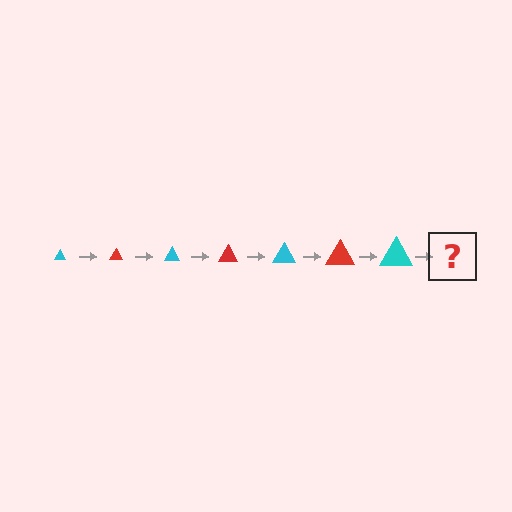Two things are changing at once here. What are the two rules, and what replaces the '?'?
The two rules are that the triangle grows larger each step and the color cycles through cyan and red. The '?' should be a red triangle, larger than the previous one.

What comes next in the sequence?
The next element should be a red triangle, larger than the previous one.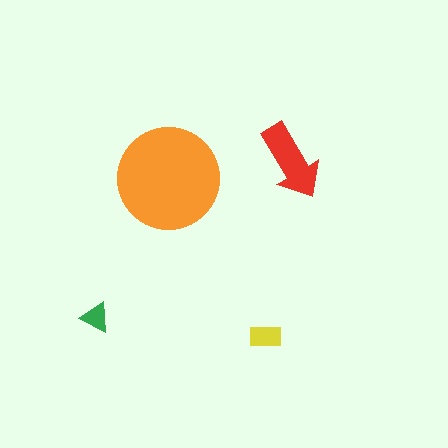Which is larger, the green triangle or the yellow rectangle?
The yellow rectangle.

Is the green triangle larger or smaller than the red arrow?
Smaller.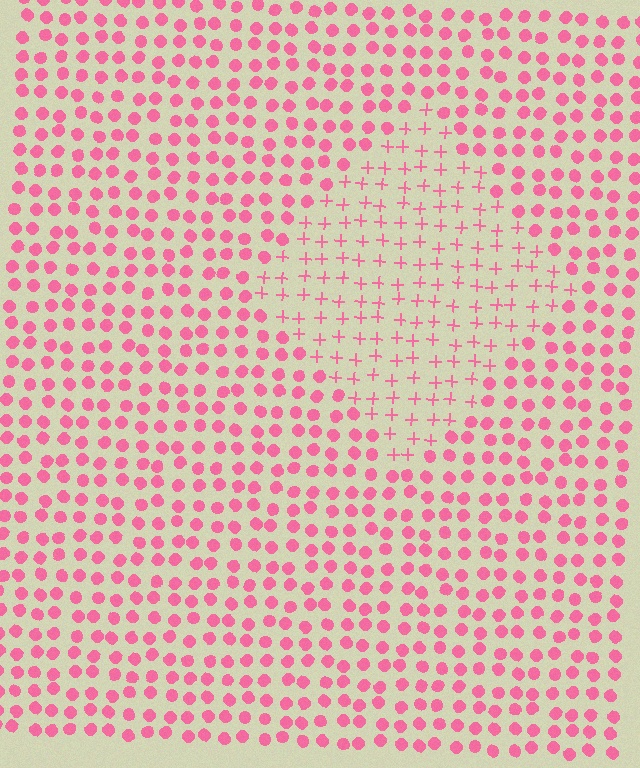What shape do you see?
I see a diamond.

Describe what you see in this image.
The image is filled with small pink elements arranged in a uniform grid. A diamond-shaped region contains plus signs, while the surrounding area contains circles. The boundary is defined purely by the change in element shape.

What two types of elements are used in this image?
The image uses plus signs inside the diamond region and circles outside it.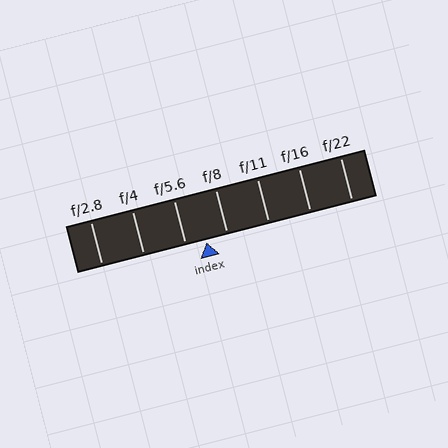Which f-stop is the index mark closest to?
The index mark is closest to f/5.6.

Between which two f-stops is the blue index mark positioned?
The index mark is between f/5.6 and f/8.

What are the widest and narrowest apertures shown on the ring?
The widest aperture shown is f/2.8 and the narrowest is f/22.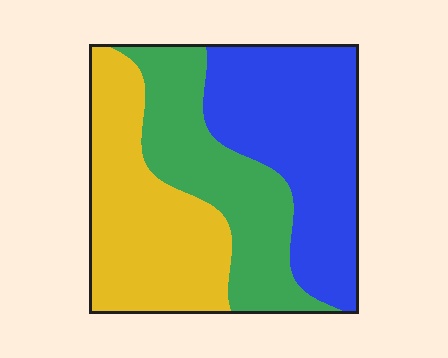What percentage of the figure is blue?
Blue covers roughly 35% of the figure.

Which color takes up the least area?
Green, at roughly 30%.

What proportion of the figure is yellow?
Yellow covers 34% of the figure.